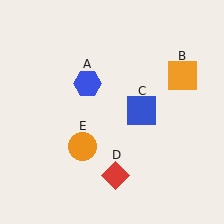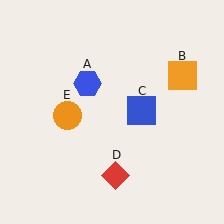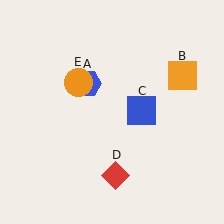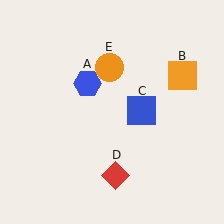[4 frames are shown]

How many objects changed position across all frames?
1 object changed position: orange circle (object E).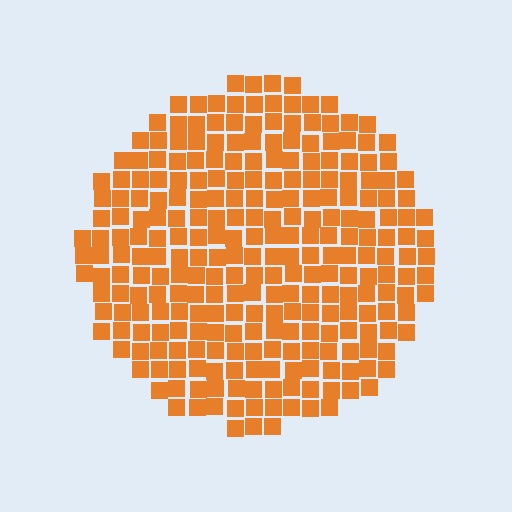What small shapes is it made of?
It is made of small squares.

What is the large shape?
The large shape is a circle.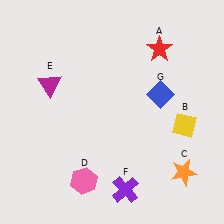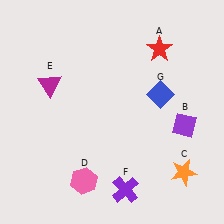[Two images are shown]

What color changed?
The diamond (B) changed from yellow in Image 1 to purple in Image 2.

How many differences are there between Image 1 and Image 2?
There is 1 difference between the two images.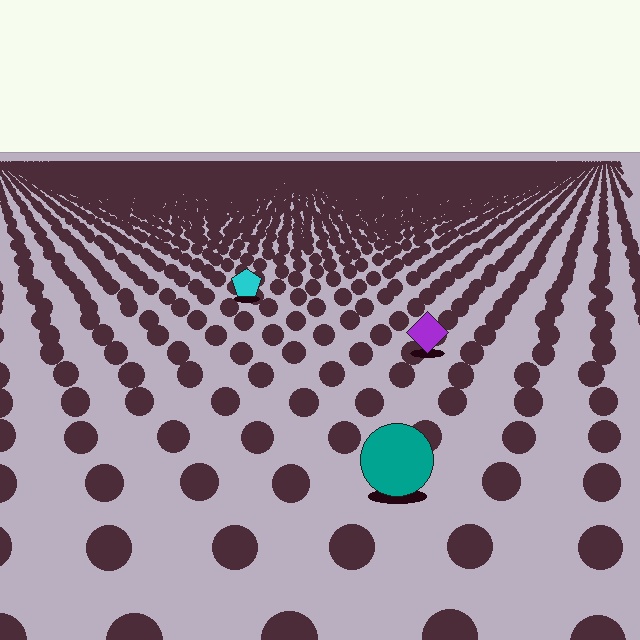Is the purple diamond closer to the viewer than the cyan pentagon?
Yes. The purple diamond is closer — you can tell from the texture gradient: the ground texture is coarser near it.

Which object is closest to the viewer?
The teal circle is closest. The texture marks near it are larger and more spread out.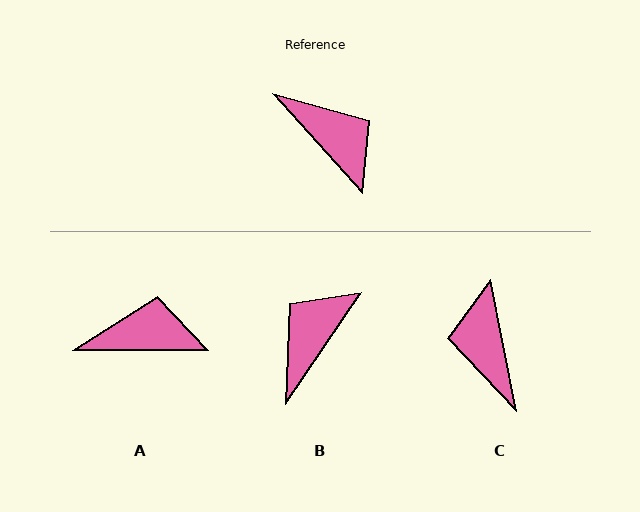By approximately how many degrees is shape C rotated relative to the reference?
Approximately 149 degrees counter-clockwise.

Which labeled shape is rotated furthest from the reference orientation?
C, about 149 degrees away.